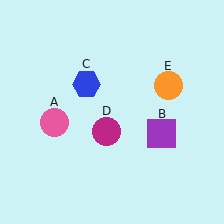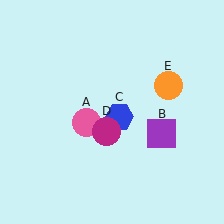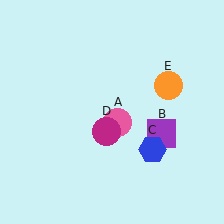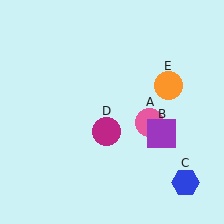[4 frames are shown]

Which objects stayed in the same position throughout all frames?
Purple square (object B) and magenta circle (object D) and orange circle (object E) remained stationary.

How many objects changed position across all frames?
2 objects changed position: pink circle (object A), blue hexagon (object C).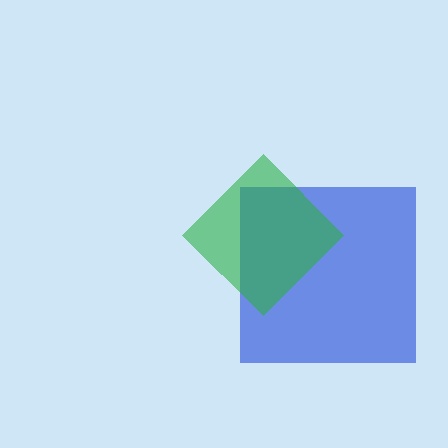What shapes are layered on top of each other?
The layered shapes are: a blue square, a green diamond.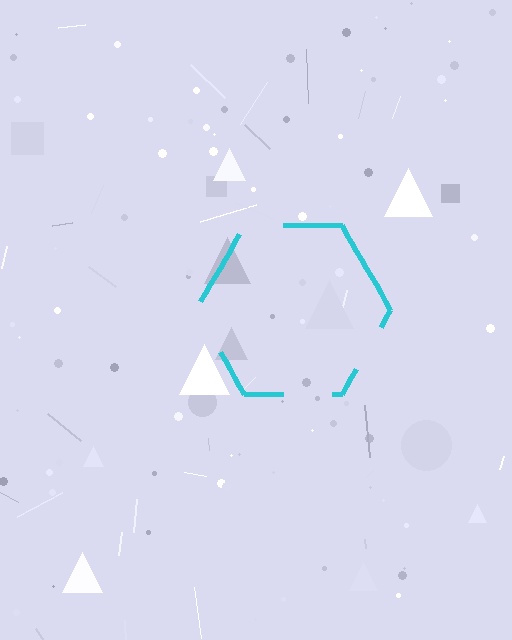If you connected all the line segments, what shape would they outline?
They would outline a hexagon.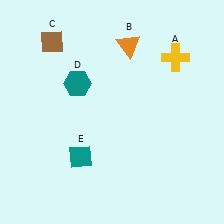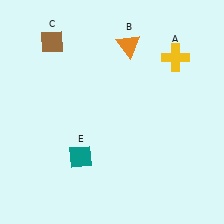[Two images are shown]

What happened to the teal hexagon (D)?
The teal hexagon (D) was removed in Image 2. It was in the top-left area of Image 1.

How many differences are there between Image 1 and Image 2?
There is 1 difference between the two images.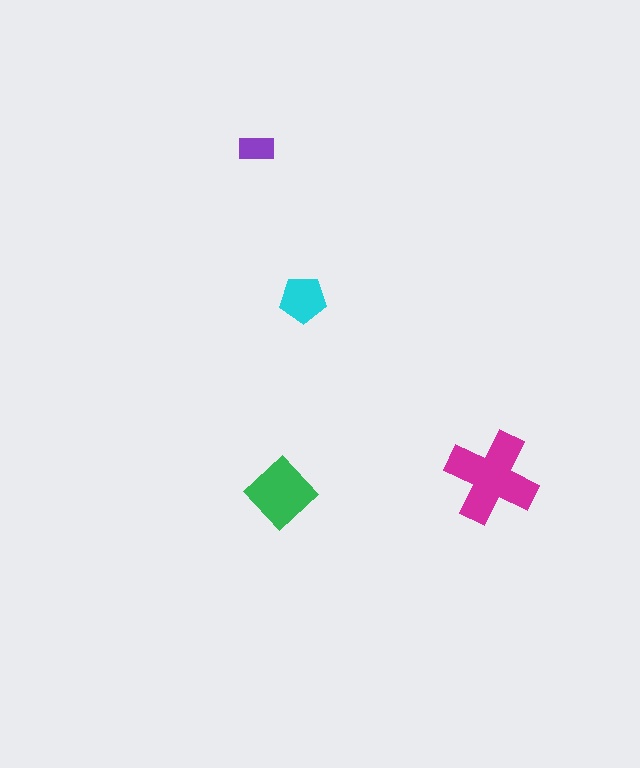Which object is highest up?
The purple rectangle is topmost.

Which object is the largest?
The magenta cross.